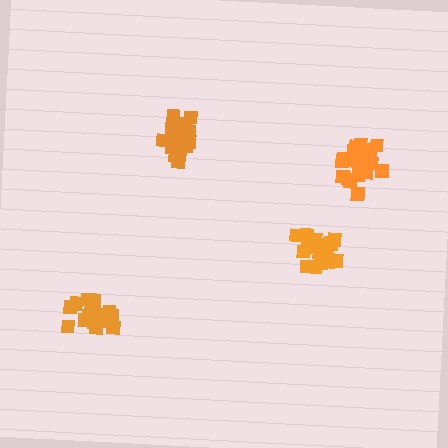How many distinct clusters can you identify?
There are 4 distinct clusters.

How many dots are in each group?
Group 1: 20 dots, Group 2: 19 dots, Group 3: 21 dots, Group 4: 20 dots (80 total).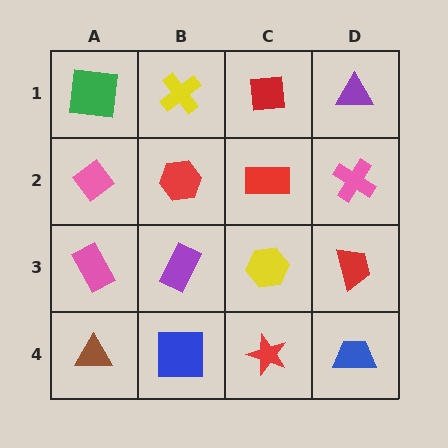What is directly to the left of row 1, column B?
A green square.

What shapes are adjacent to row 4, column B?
A purple rectangle (row 3, column B), a brown triangle (row 4, column A), a red star (row 4, column C).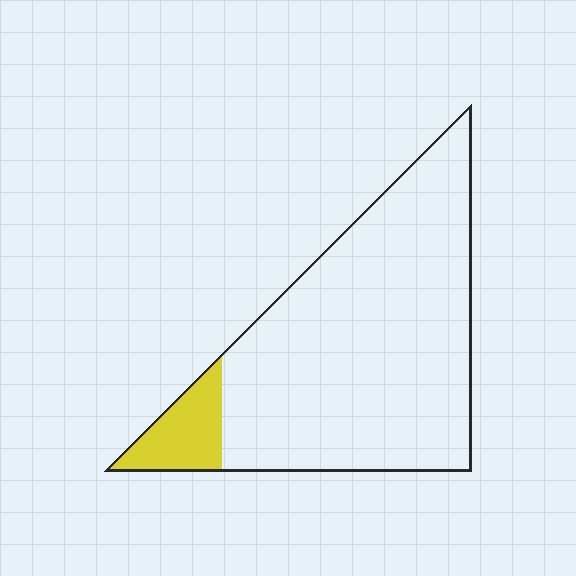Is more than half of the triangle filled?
No.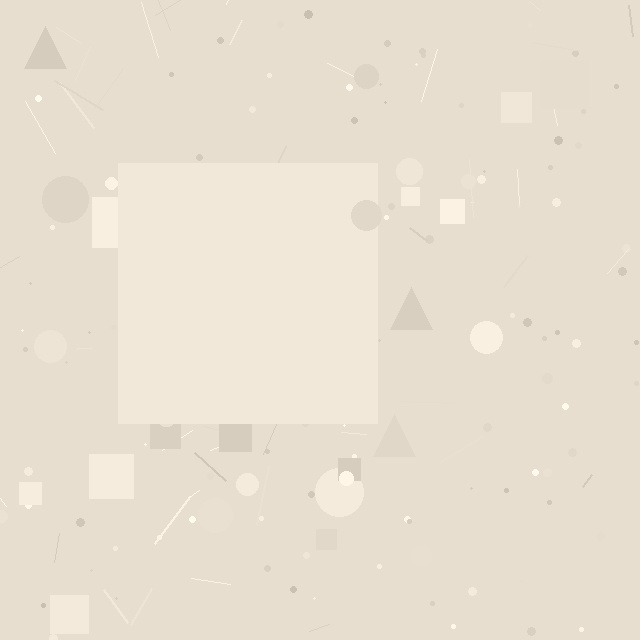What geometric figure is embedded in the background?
A square is embedded in the background.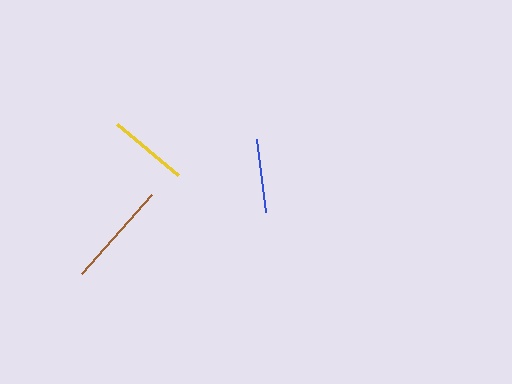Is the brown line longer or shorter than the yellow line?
The brown line is longer than the yellow line.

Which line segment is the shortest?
The blue line is the shortest at approximately 74 pixels.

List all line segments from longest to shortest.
From longest to shortest: brown, yellow, blue.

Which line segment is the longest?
The brown line is the longest at approximately 106 pixels.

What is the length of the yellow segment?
The yellow segment is approximately 80 pixels long.